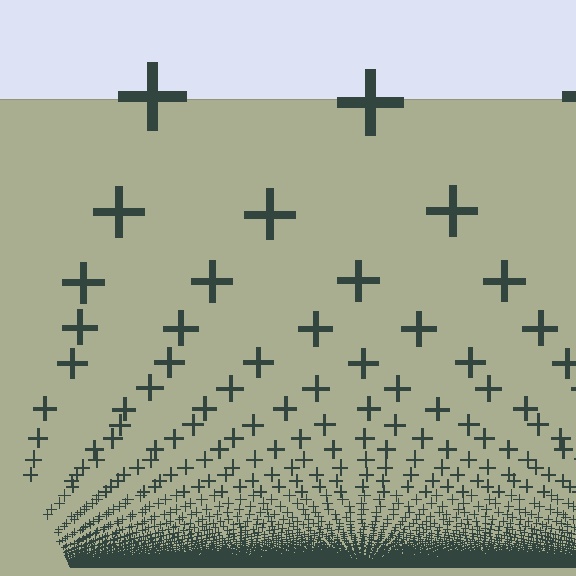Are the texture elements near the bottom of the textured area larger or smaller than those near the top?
Smaller. The gradient is inverted — elements near the bottom are smaller and denser.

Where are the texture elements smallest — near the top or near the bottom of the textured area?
Near the bottom.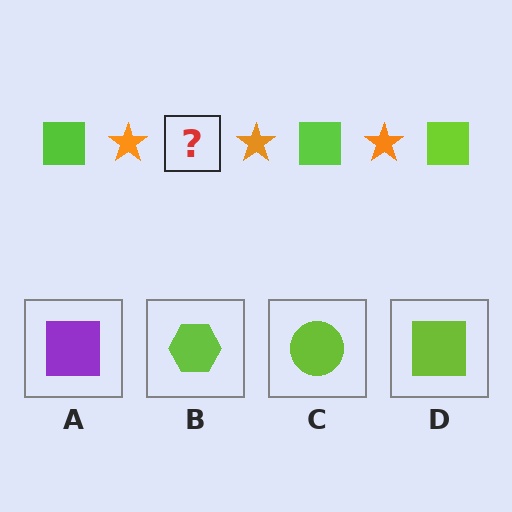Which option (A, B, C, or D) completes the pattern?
D.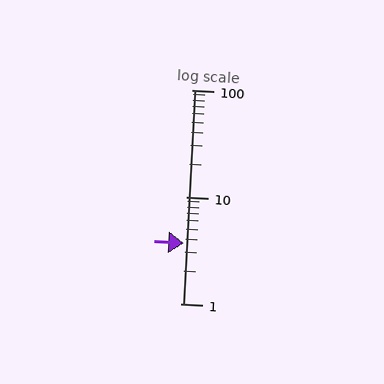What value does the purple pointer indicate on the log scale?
The pointer indicates approximately 3.7.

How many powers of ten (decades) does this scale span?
The scale spans 2 decades, from 1 to 100.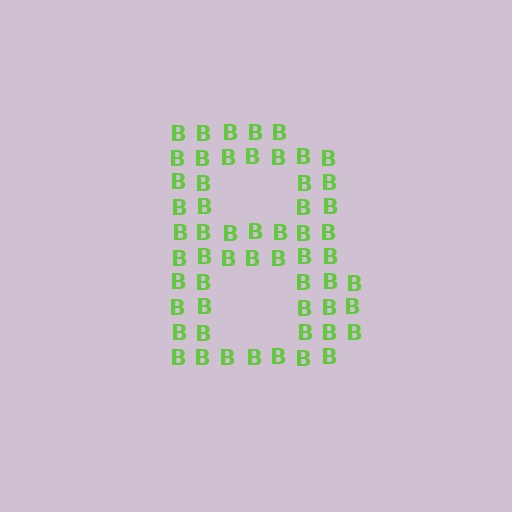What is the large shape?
The large shape is the letter B.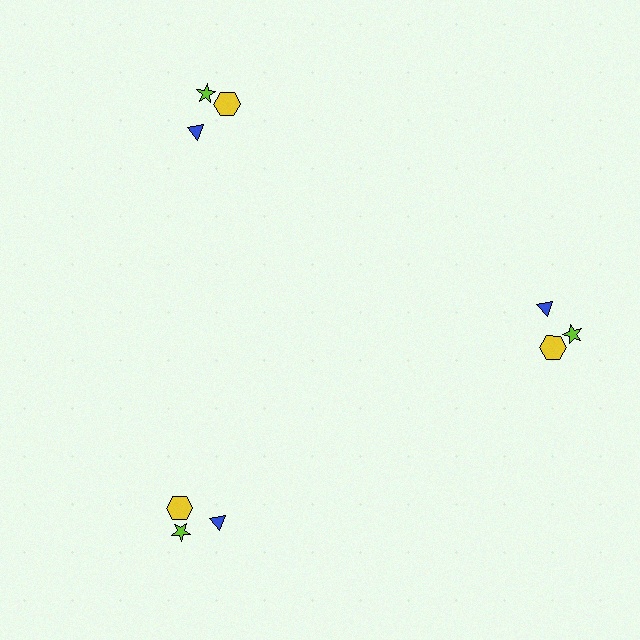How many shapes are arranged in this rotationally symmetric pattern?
There are 9 shapes, arranged in 3 groups of 3.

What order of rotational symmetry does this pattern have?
This pattern has 3-fold rotational symmetry.